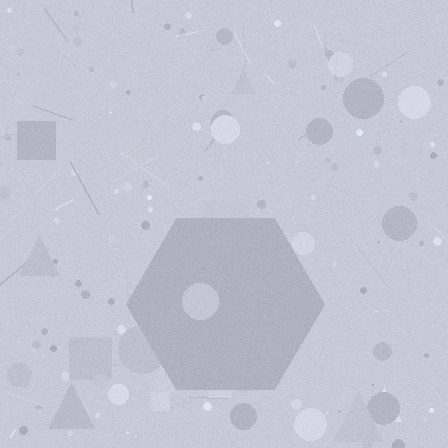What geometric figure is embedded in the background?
A hexagon is embedded in the background.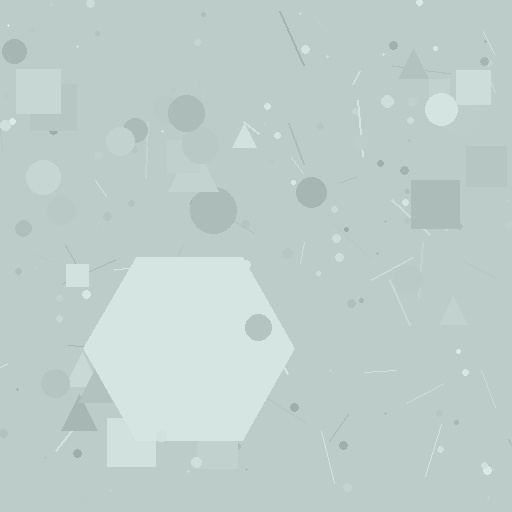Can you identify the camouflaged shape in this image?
The camouflaged shape is a hexagon.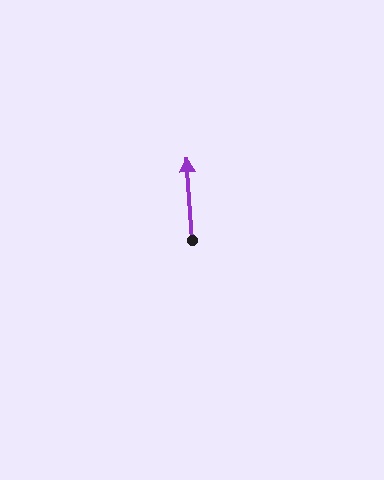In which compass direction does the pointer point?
North.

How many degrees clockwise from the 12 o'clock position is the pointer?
Approximately 356 degrees.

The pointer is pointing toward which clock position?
Roughly 12 o'clock.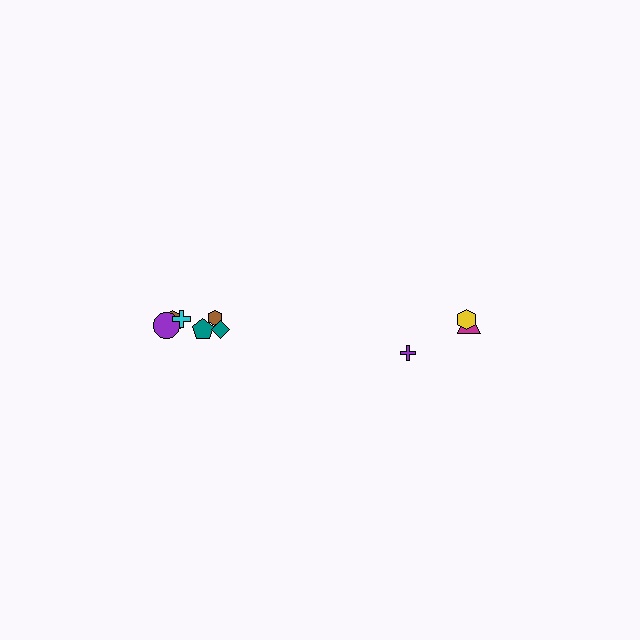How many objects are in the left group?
There are 6 objects.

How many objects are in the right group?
There are 3 objects.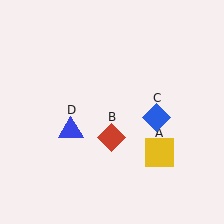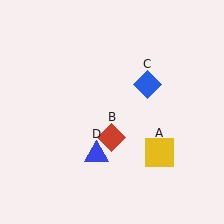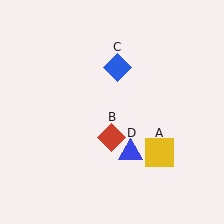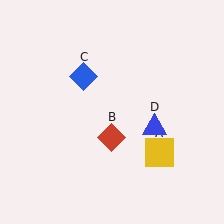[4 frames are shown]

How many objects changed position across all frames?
2 objects changed position: blue diamond (object C), blue triangle (object D).